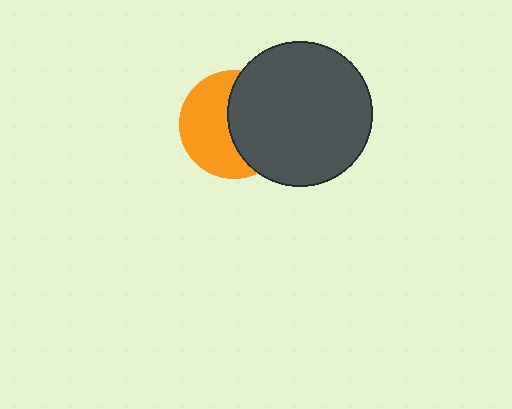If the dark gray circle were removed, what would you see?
You would see the complete orange circle.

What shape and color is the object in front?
The object in front is a dark gray circle.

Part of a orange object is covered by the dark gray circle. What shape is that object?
It is a circle.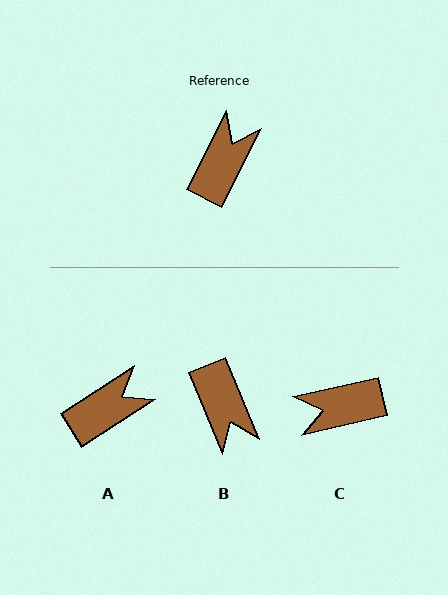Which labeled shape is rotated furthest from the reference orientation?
B, about 131 degrees away.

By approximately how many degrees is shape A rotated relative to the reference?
Approximately 30 degrees clockwise.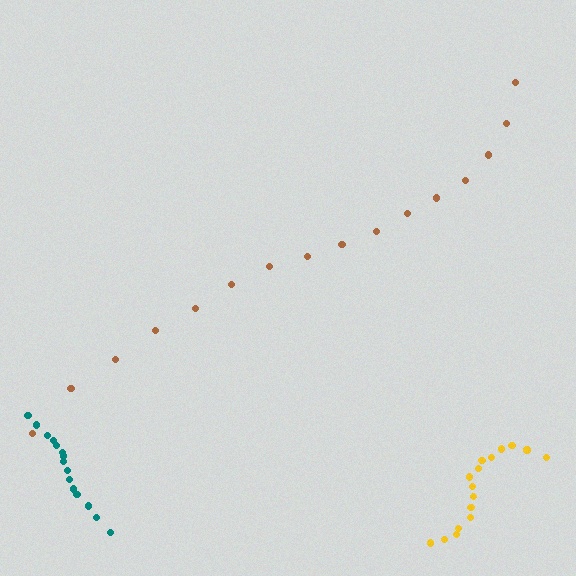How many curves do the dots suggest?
There are 3 distinct paths.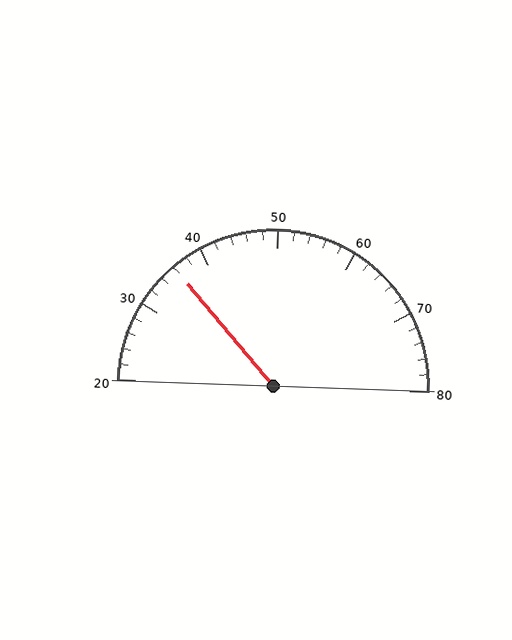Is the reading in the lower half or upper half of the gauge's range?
The reading is in the lower half of the range (20 to 80).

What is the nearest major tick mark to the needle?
The nearest major tick mark is 40.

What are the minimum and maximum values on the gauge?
The gauge ranges from 20 to 80.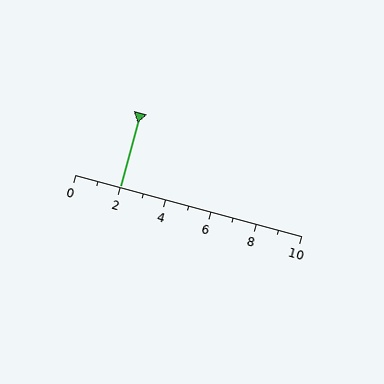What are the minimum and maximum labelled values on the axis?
The axis runs from 0 to 10.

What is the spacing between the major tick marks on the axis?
The major ticks are spaced 2 apart.